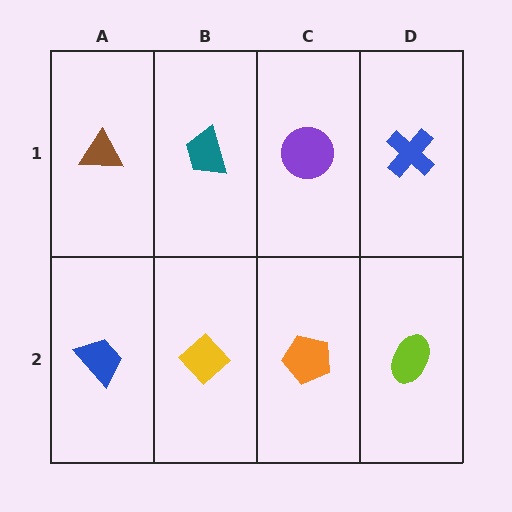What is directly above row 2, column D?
A blue cross.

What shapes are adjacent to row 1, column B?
A yellow diamond (row 2, column B), a brown triangle (row 1, column A), a purple circle (row 1, column C).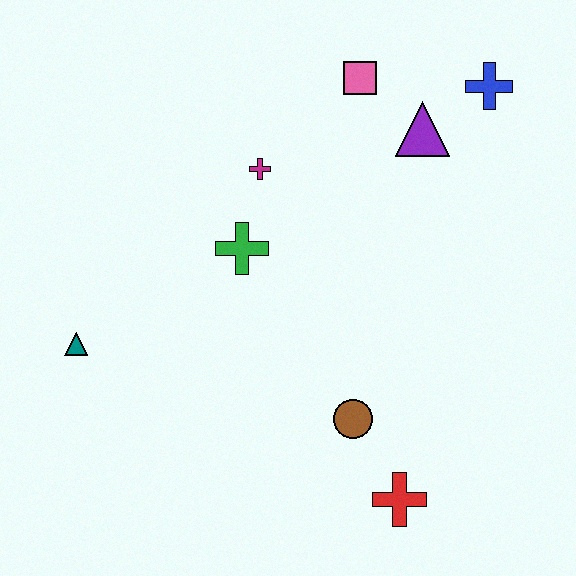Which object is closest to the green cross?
The magenta cross is closest to the green cross.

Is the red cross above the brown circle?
No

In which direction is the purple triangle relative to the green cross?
The purple triangle is to the right of the green cross.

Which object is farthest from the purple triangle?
The teal triangle is farthest from the purple triangle.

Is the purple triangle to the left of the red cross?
No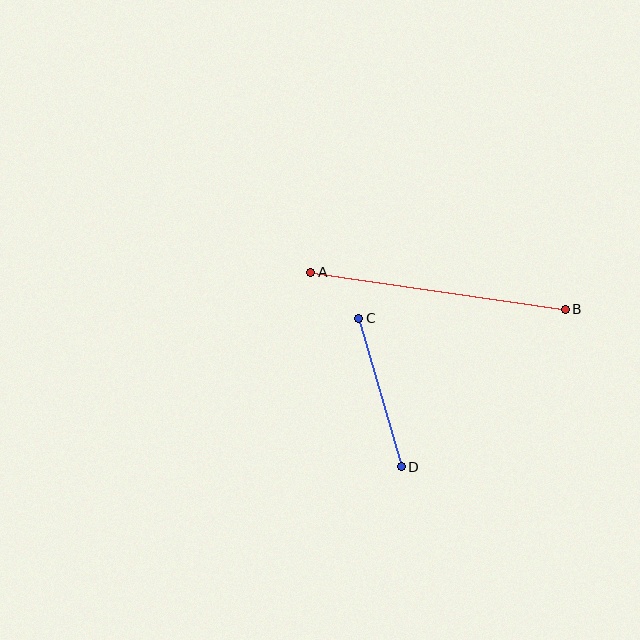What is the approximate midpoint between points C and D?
The midpoint is at approximately (380, 393) pixels.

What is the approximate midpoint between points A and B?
The midpoint is at approximately (438, 291) pixels.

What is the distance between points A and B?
The distance is approximately 257 pixels.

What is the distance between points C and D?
The distance is approximately 155 pixels.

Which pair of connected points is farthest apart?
Points A and B are farthest apart.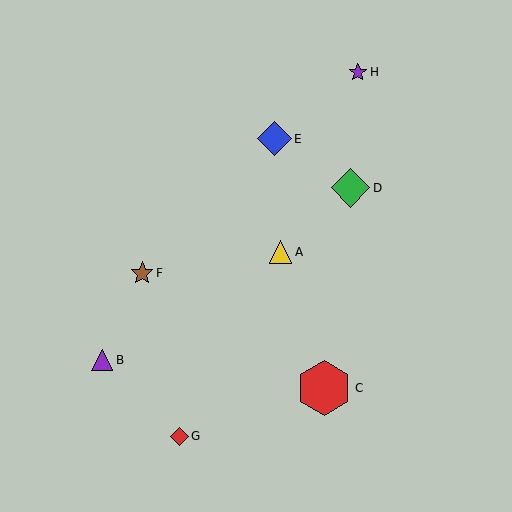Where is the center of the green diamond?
The center of the green diamond is at (351, 188).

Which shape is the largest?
The red hexagon (labeled C) is the largest.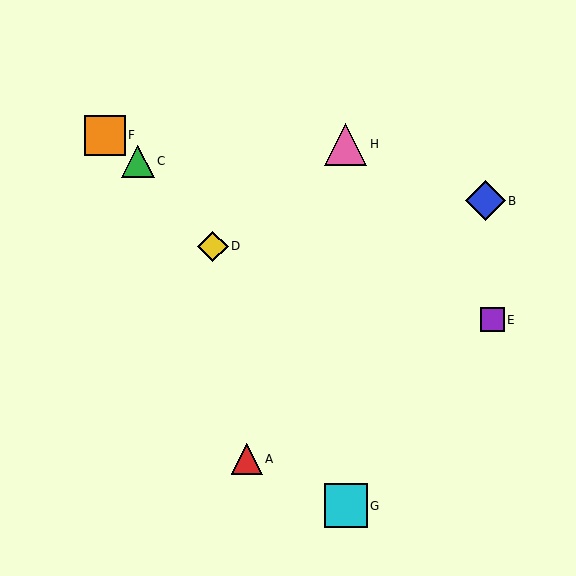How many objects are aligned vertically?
2 objects (G, H) are aligned vertically.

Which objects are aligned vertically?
Objects G, H are aligned vertically.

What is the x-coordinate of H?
Object H is at x≈346.